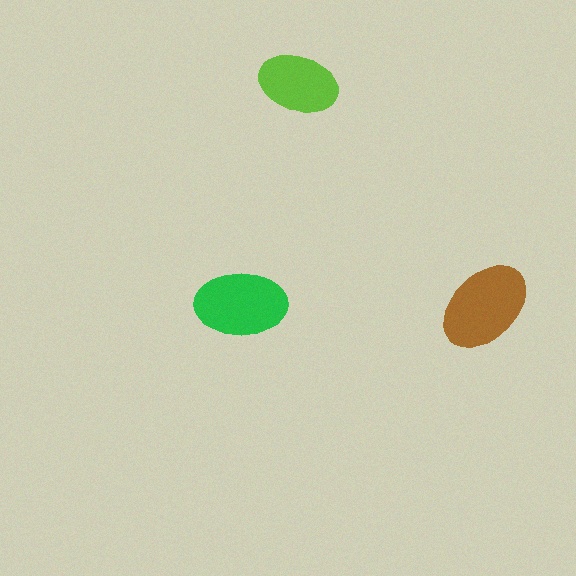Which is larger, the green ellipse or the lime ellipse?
The green one.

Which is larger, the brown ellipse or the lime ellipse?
The brown one.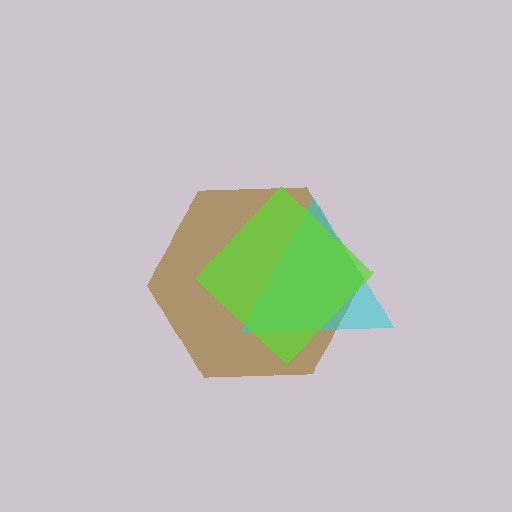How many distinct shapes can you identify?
There are 3 distinct shapes: a brown hexagon, a cyan triangle, a lime diamond.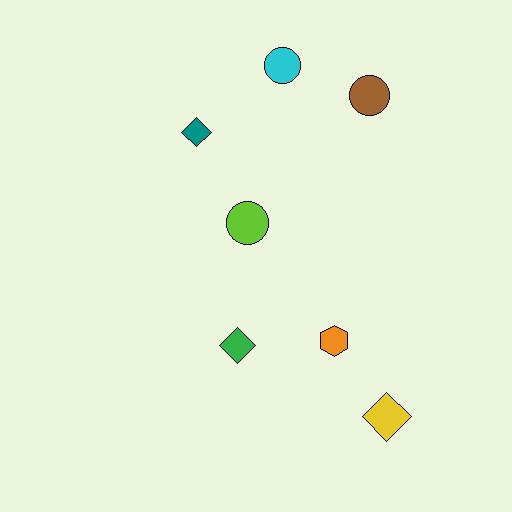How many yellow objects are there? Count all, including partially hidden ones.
There is 1 yellow object.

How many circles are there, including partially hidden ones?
There are 3 circles.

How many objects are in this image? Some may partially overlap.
There are 7 objects.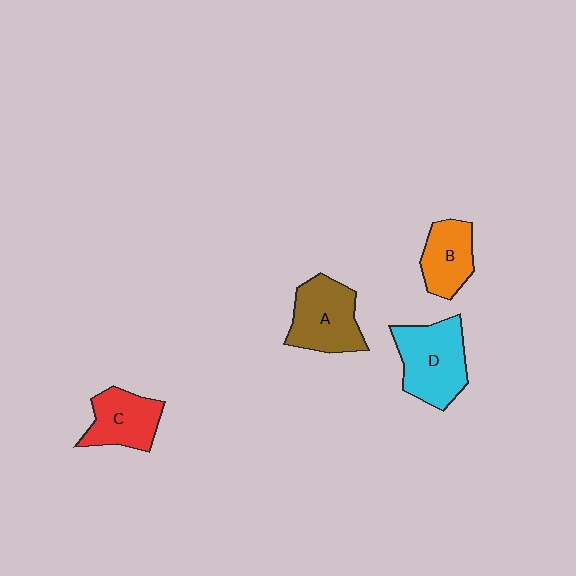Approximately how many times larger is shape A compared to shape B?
Approximately 1.3 times.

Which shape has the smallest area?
Shape B (orange).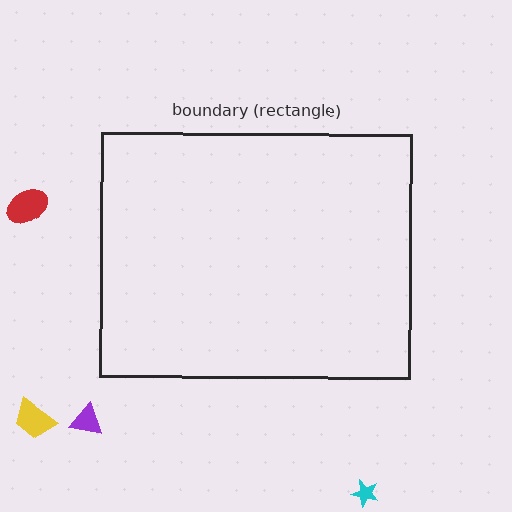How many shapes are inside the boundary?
0 inside, 4 outside.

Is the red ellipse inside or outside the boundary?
Outside.